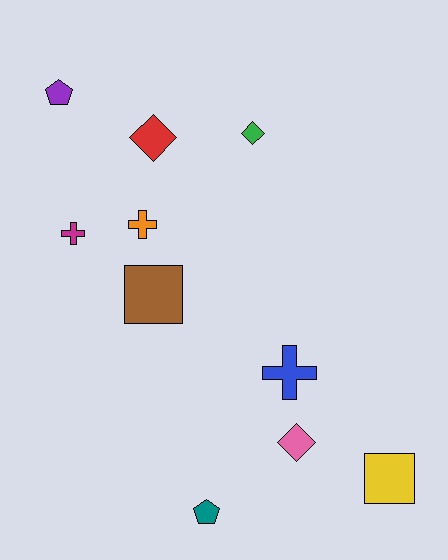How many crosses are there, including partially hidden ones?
There are 3 crosses.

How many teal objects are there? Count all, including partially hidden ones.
There is 1 teal object.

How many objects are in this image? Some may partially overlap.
There are 10 objects.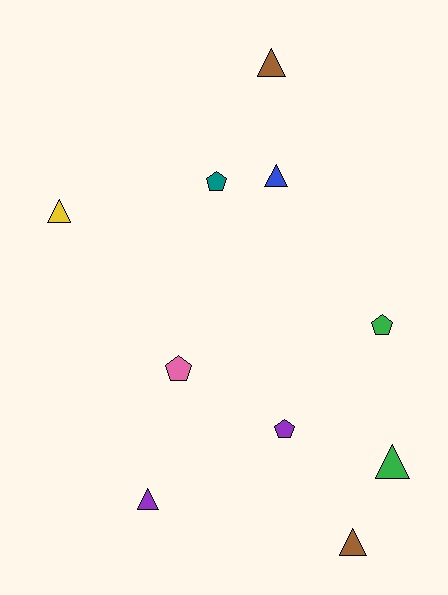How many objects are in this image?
There are 10 objects.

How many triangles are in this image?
There are 6 triangles.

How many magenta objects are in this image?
There are no magenta objects.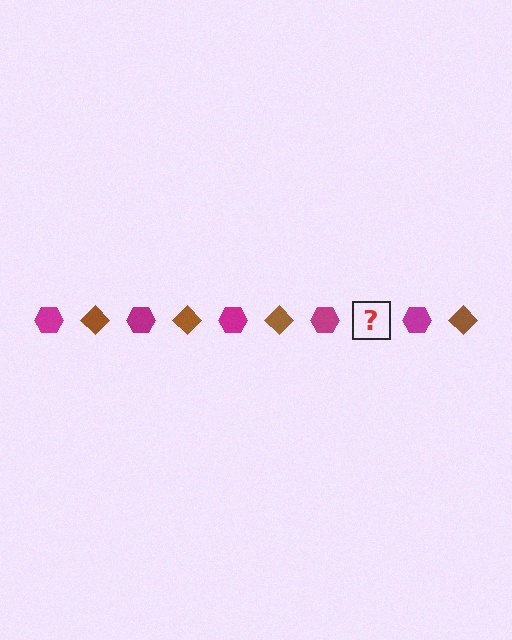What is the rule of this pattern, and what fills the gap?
The rule is that the pattern alternates between magenta hexagon and brown diamond. The gap should be filled with a brown diamond.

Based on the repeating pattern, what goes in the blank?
The blank should be a brown diamond.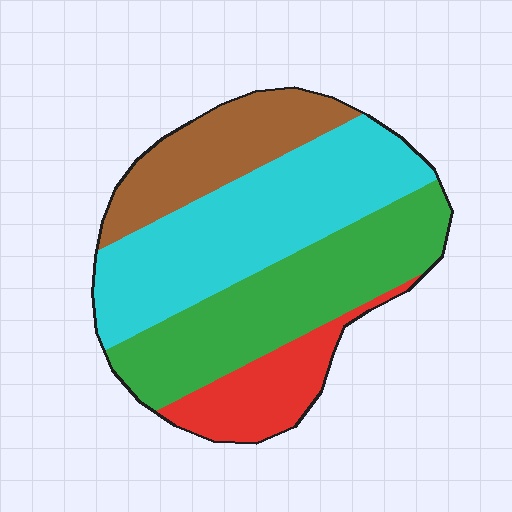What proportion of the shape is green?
Green takes up about one third (1/3) of the shape.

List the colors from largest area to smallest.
From largest to smallest: cyan, green, brown, red.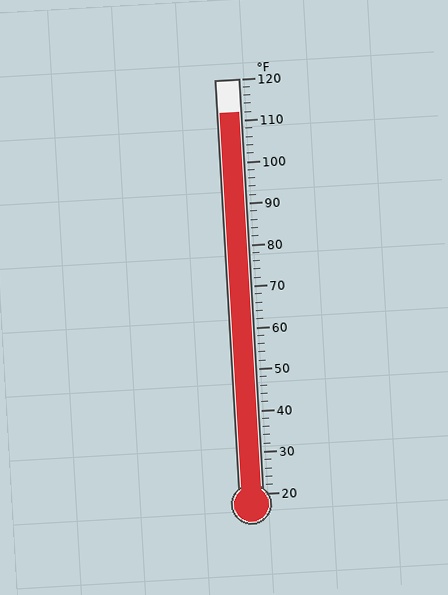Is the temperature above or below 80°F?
The temperature is above 80°F.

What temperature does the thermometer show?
The thermometer shows approximately 112°F.